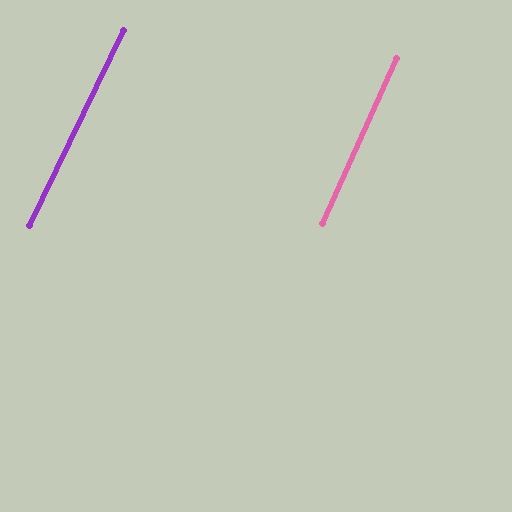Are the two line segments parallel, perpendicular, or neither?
Parallel — their directions differ by only 1.6°.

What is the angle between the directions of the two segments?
Approximately 2 degrees.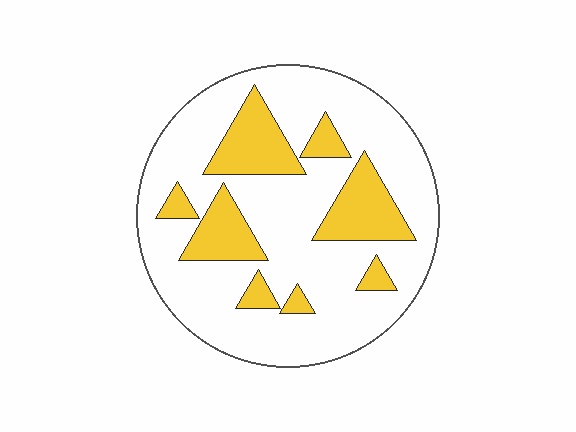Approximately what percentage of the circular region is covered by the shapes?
Approximately 25%.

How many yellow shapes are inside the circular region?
8.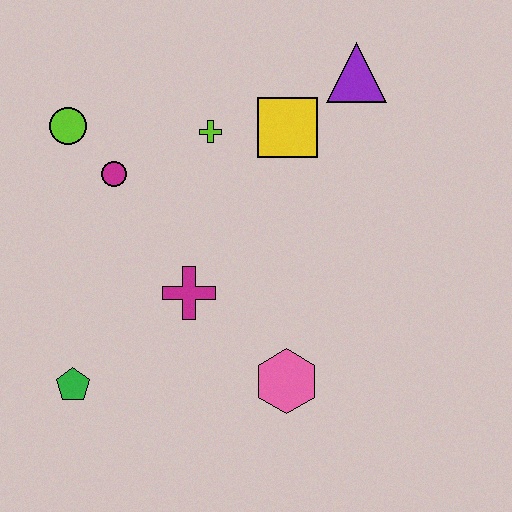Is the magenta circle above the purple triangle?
No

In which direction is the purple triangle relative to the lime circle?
The purple triangle is to the right of the lime circle.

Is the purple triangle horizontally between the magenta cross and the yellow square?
No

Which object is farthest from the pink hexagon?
The lime circle is farthest from the pink hexagon.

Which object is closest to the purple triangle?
The yellow square is closest to the purple triangle.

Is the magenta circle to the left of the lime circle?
No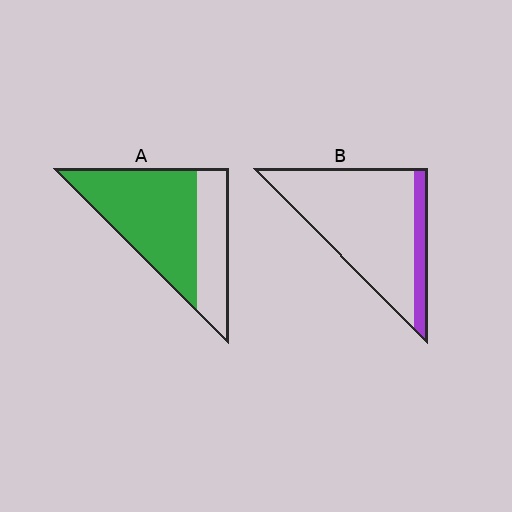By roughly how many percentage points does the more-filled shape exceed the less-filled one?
By roughly 50 percentage points (A over B).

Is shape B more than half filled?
No.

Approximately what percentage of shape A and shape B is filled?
A is approximately 65% and B is approximately 15%.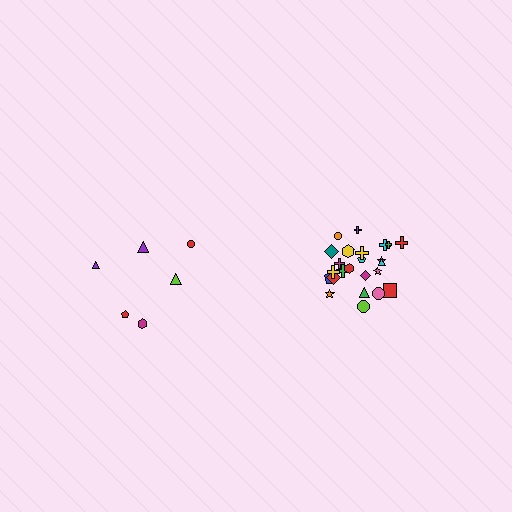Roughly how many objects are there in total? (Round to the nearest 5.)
Roughly 30 objects in total.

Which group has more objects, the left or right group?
The right group.